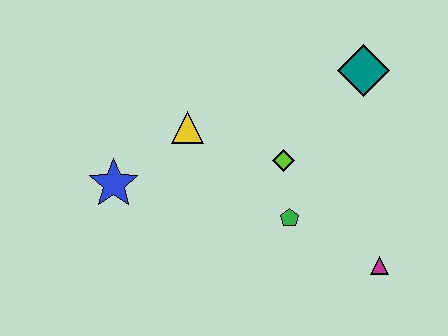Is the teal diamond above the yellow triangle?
Yes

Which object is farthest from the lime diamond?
The blue star is farthest from the lime diamond.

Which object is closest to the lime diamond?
The green pentagon is closest to the lime diamond.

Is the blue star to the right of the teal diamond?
No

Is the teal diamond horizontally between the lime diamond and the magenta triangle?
Yes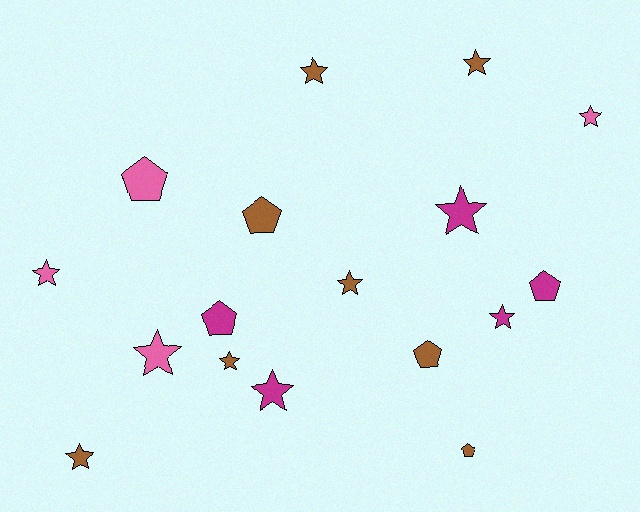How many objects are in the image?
There are 17 objects.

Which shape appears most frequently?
Star, with 11 objects.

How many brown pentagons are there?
There are 3 brown pentagons.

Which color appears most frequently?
Brown, with 8 objects.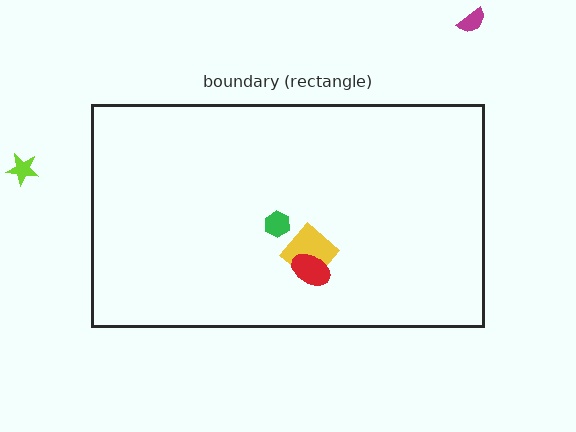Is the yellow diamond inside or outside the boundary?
Inside.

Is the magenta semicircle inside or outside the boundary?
Outside.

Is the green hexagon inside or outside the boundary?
Inside.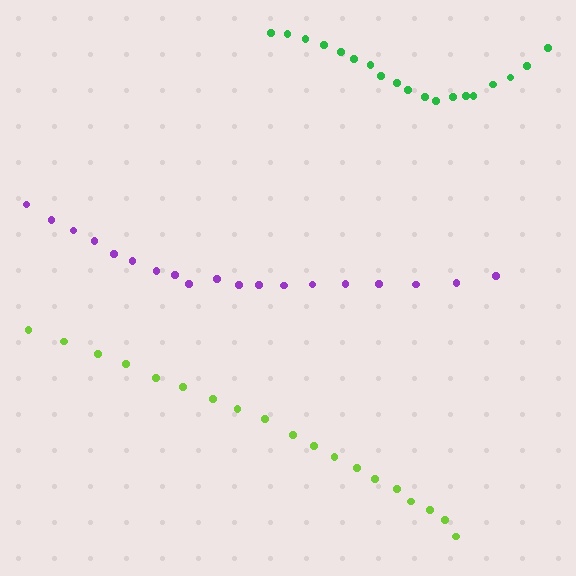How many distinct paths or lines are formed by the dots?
There are 3 distinct paths.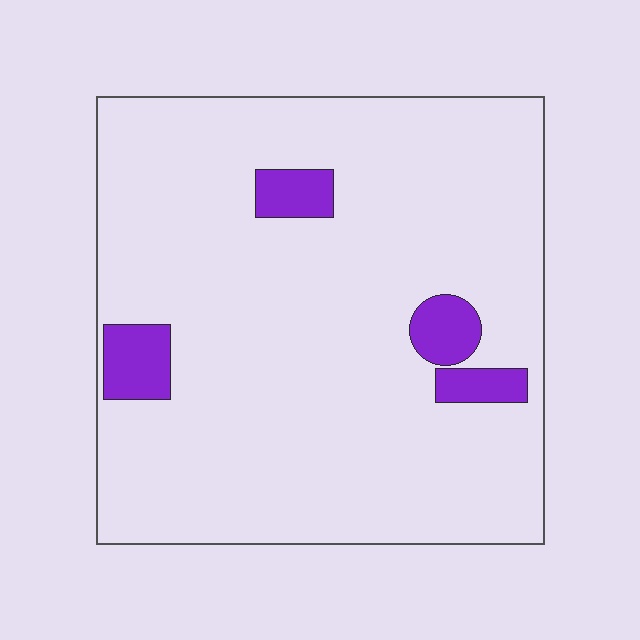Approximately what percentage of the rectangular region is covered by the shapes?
Approximately 10%.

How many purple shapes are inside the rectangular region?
4.